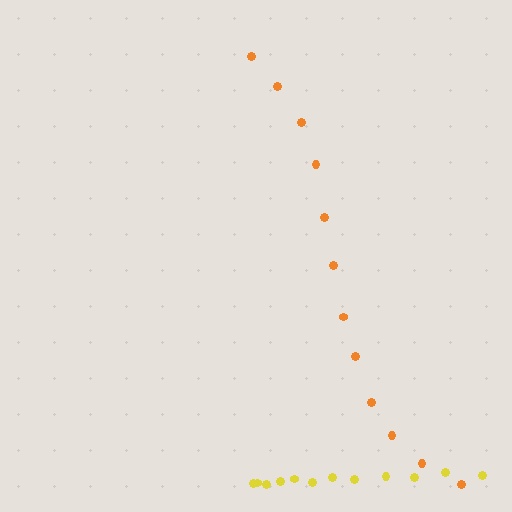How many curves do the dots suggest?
There are 2 distinct paths.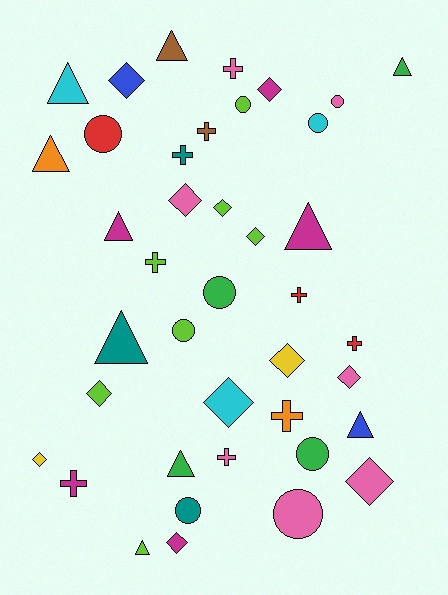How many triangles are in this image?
There are 10 triangles.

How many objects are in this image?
There are 40 objects.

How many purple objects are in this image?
There are no purple objects.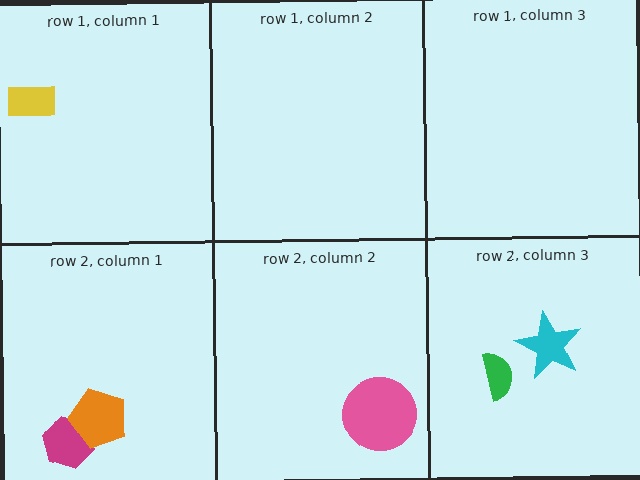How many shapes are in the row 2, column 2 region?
1.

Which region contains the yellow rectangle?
The row 1, column 1 region.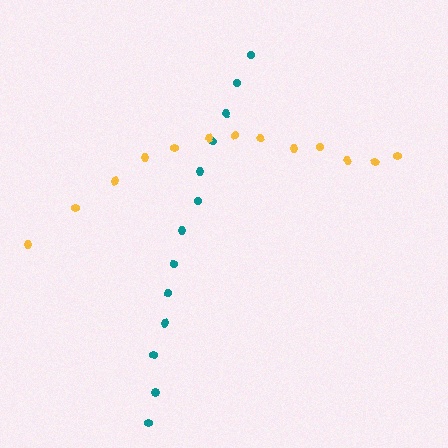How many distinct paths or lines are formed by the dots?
There are 2 distinct paths.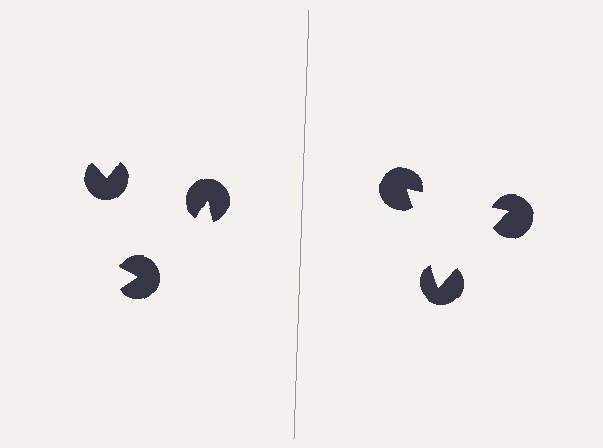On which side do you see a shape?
An illusory triangle appears on the right side. On the left side the wedge cuts are rotated, so no coherent shape forms.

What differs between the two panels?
The pac-man discs are positioned identically on both sides; only the wedge orientations differ. On the right they align to a triangle; on the left they are misaligned.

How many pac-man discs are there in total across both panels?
6 — 3 on each side.